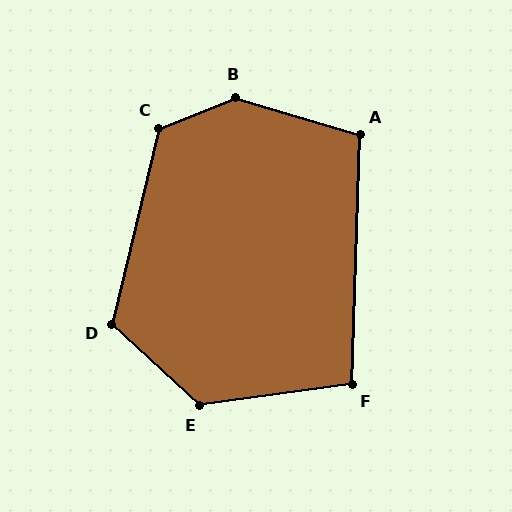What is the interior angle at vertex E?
Approximately 129 degrees (obtuse).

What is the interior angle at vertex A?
Approximately 105 degrees (obtuse).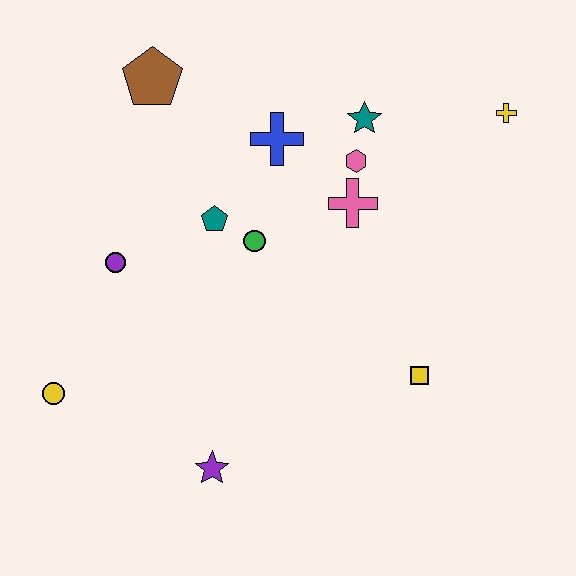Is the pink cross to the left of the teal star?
Yes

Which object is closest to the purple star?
The yellow circle is closest to the purple star.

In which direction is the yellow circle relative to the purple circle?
The yellow circle is below the purple circle.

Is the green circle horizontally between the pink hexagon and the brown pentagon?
Yes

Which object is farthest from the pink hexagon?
The yellow circle is farthest from the pink hexagon.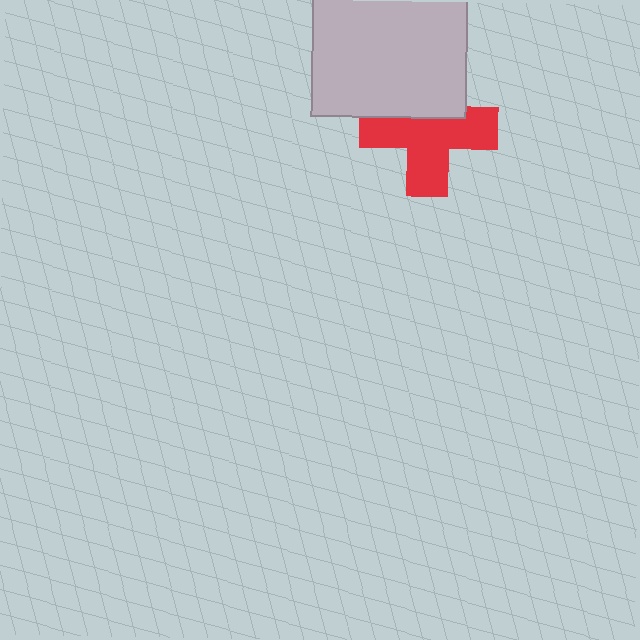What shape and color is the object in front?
The object in front is a light gray rectangle.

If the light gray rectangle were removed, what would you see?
You would see the complete red cross.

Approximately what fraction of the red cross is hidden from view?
Roughly 35% of the red cross is hidden behind the light gray rectangle.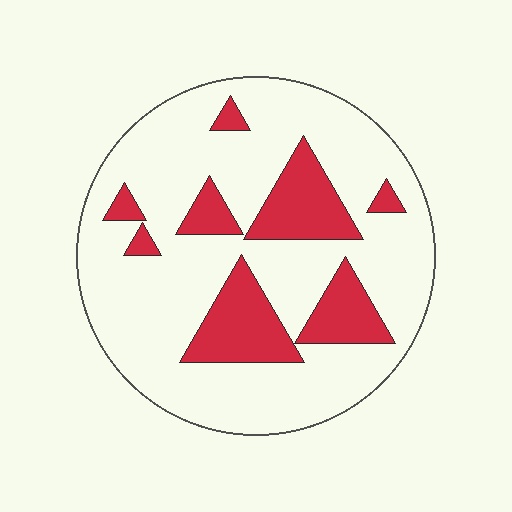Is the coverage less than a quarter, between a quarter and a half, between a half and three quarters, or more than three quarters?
Less than a quarter.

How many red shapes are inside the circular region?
8.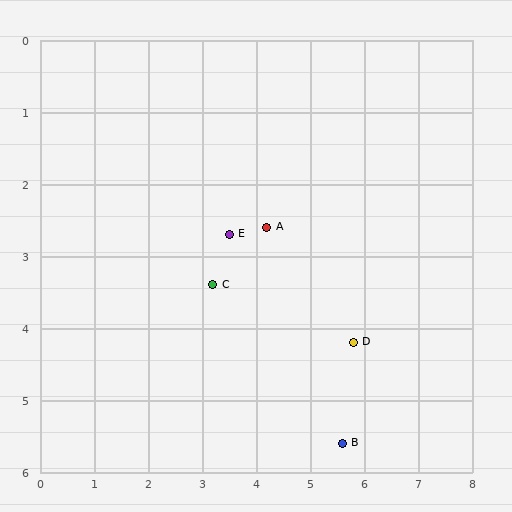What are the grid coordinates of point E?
Point E is at approximately (3.5, 2.7).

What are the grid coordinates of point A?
Point A is at approximately (4.2, 2.6).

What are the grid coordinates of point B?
Point B is at approximately (5.6, 5.6).